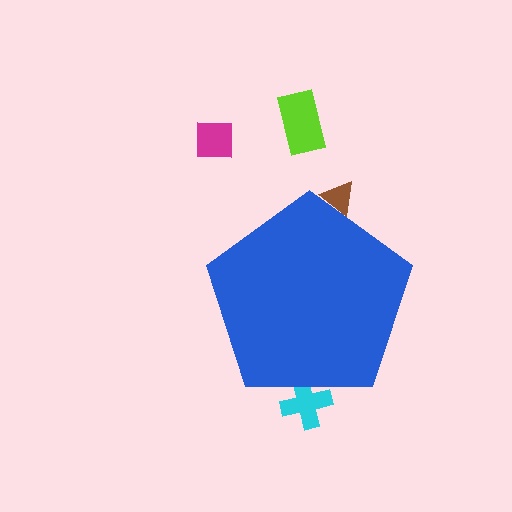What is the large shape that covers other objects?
A blue pentagon.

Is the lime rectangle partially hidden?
No, the lime rectangle is fully visible.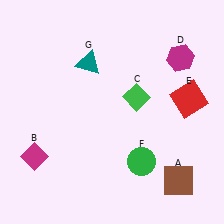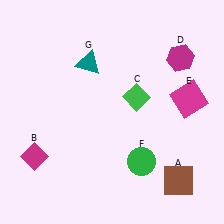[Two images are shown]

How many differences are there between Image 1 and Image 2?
There is 1 difference between the two images.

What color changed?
The square (E) changed from red in Image 1 to magenta in Image 2.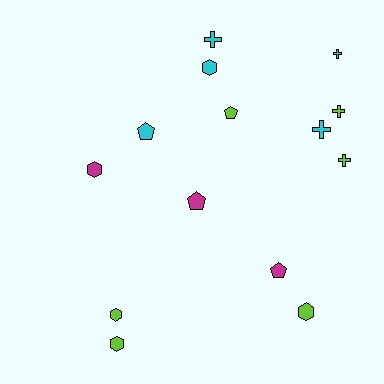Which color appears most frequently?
Lime, with 6 objects.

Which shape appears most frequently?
Cross, with 5 objects.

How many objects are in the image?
There are 14 objects.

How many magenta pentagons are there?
There are 2 magenta pentagons.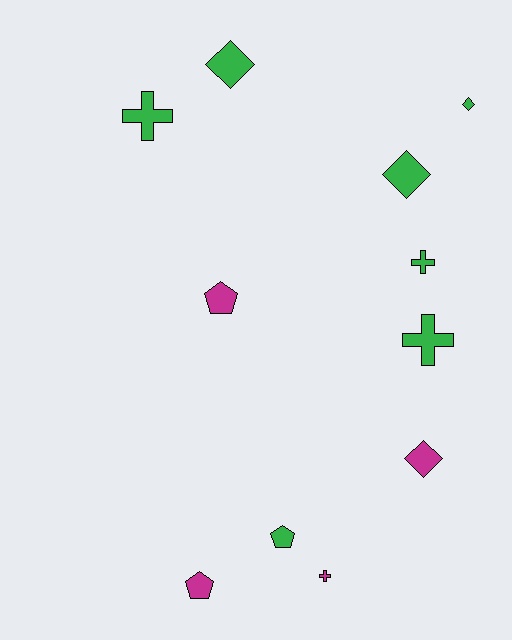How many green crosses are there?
There are 3 green crosses.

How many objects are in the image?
There are 11 objects.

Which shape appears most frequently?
Cross, with 4 objects.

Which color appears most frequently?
Green, with 7 objects.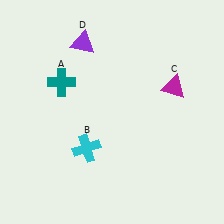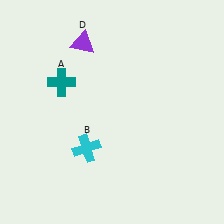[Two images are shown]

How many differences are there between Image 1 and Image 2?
There is 1 difference between the two images.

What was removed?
The magenta triangle (C) was removed in Image 2.